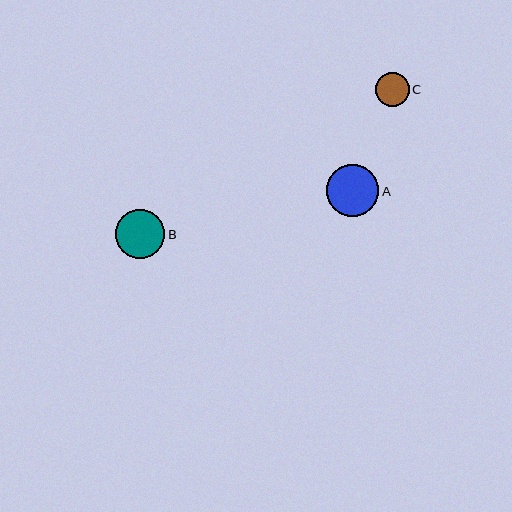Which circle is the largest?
Circle A is the largest with a size of approximately 52 pixels.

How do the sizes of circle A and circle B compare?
Circle A and circle B are approximately the same size.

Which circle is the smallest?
Circle C is the smallest with a size of approximately 34 pixels.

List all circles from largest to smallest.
From largest to smallest: A, B, C.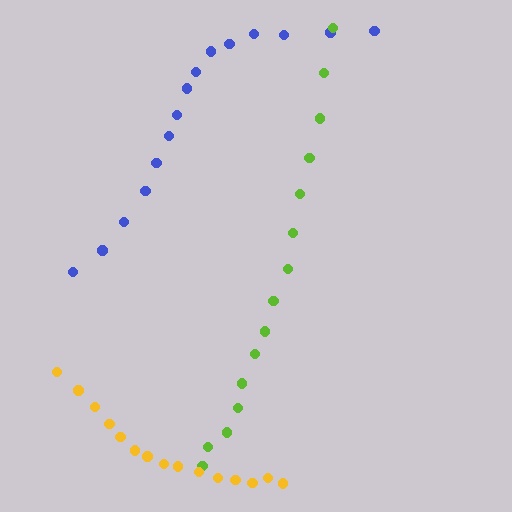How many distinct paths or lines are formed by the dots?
There are 3 distinct paths.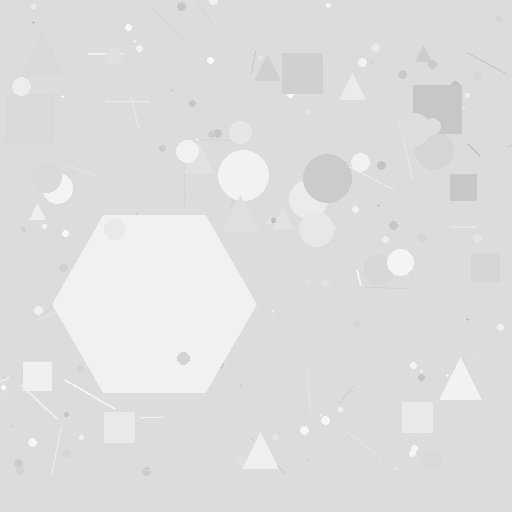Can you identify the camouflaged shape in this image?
The camouflaged shape is a hexagon.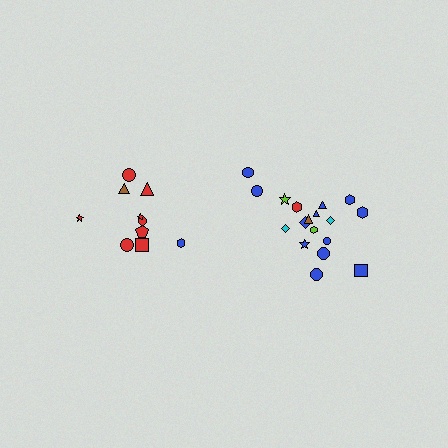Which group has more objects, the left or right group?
The right group.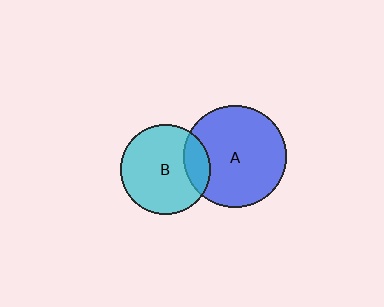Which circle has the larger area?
Circle A (blue).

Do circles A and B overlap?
Yes.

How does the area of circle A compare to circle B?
Approximately 1.3 times.